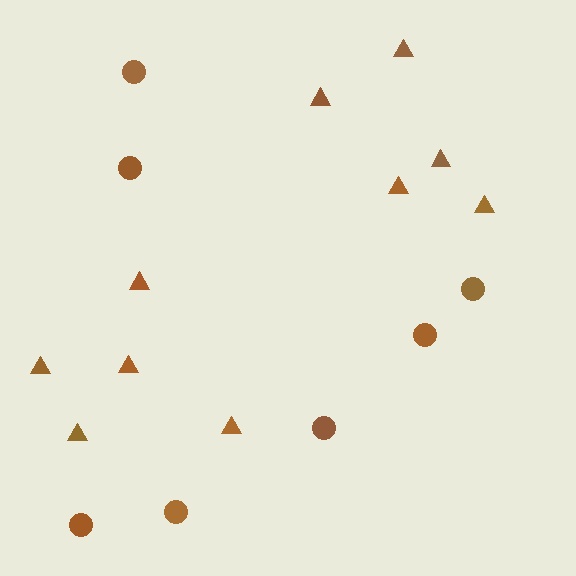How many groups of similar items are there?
There are 2 groups: one group of circles (7) and one group of triangles (10).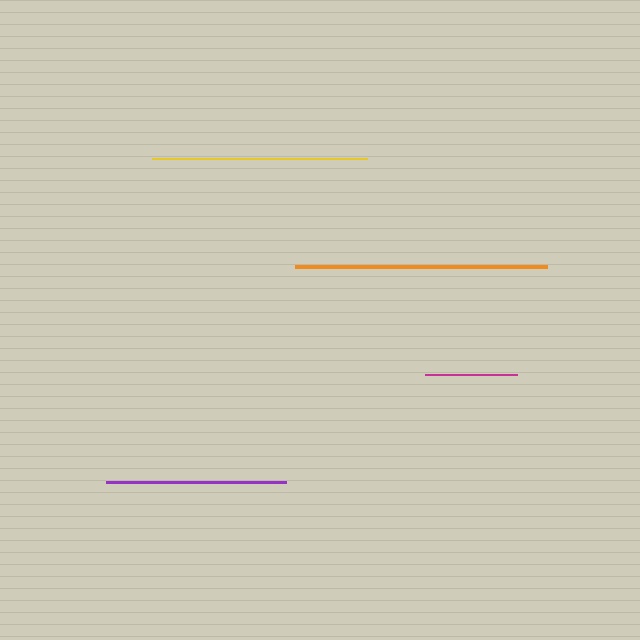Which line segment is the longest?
The orange line is the longest at approximately 252 pixels.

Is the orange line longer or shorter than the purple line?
The orange line is longer than the purple line.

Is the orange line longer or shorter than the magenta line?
The orange line is longer than the magenta line.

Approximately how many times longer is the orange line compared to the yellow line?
The orange line is approximately 1.2 times the length of the yellow line.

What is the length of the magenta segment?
The magenta segment is approximately 92 pixels long.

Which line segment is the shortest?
The magenta line is the shortest at approximately 92 pixels.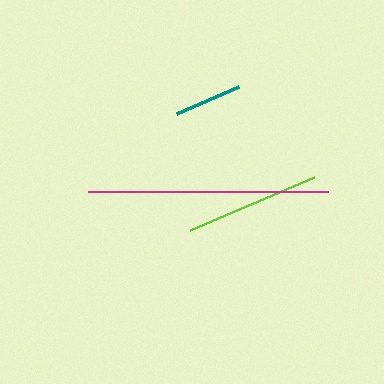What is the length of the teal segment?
The teal segment is approximately 67 pixels long.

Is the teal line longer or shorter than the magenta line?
The magenta line is longer than the teal line.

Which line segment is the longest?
The magenta line is the longest at approximately 239 pixels.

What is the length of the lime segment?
The lime segment is approximately 135 pixels long.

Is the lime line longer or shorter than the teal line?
The lime line is longer than the teal line.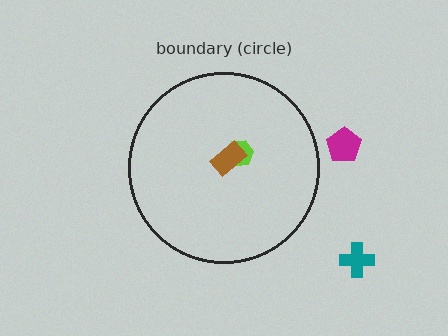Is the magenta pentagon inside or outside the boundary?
Outside.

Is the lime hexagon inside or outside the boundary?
Inside.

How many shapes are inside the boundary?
2 inside, 2 outside.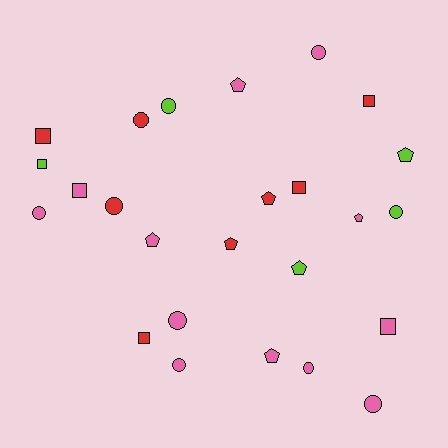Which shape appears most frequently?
Circle, with 10 objects.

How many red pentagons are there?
There are 2 red pentagons.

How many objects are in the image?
There are 25 objects.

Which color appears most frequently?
Pink, with 12 objects.